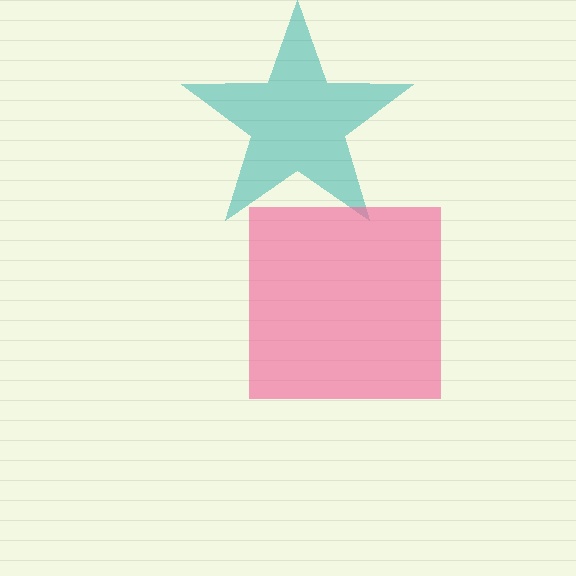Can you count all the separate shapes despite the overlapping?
Yes, there are 2 separate shapes.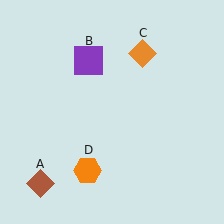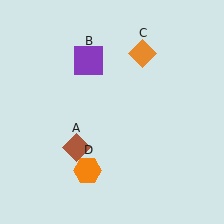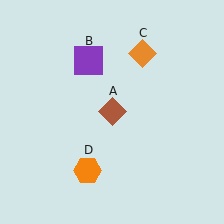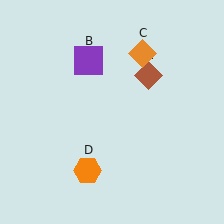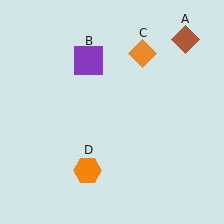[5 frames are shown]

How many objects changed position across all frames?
1 object changed position: brown diamond (object A).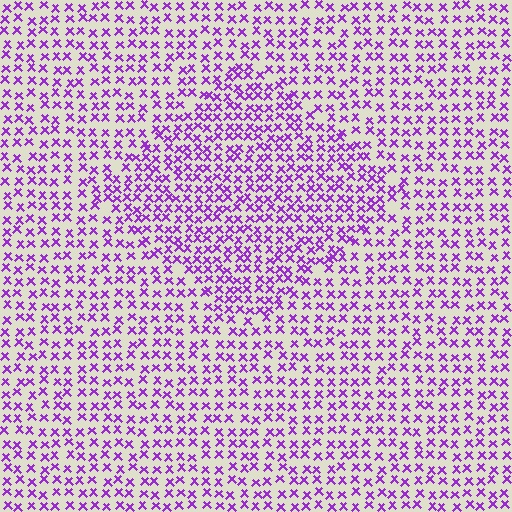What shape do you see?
I see a diamond.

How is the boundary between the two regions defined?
The boundary is defined by a change in element density (approximately 1.5x ratio). All elements are the same color, size, and shape.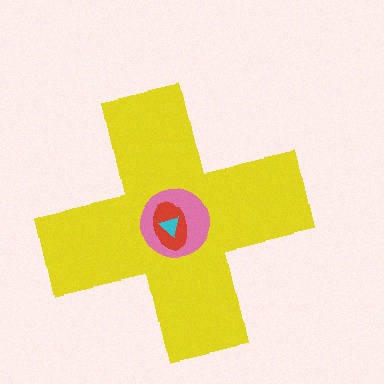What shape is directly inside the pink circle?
The red ellipse.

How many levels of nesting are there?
4.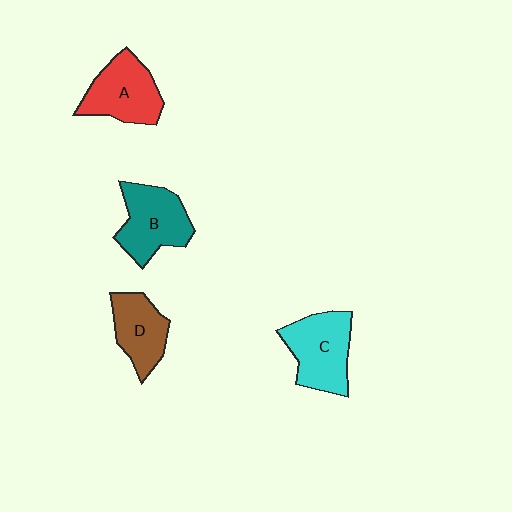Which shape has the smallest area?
Shape D (brown).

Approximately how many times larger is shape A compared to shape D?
Approximately 1.2 times.